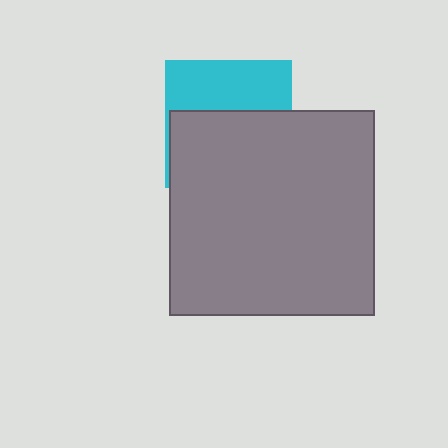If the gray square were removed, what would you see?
You would see the complete cyan square.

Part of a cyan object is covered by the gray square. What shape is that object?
It is a square.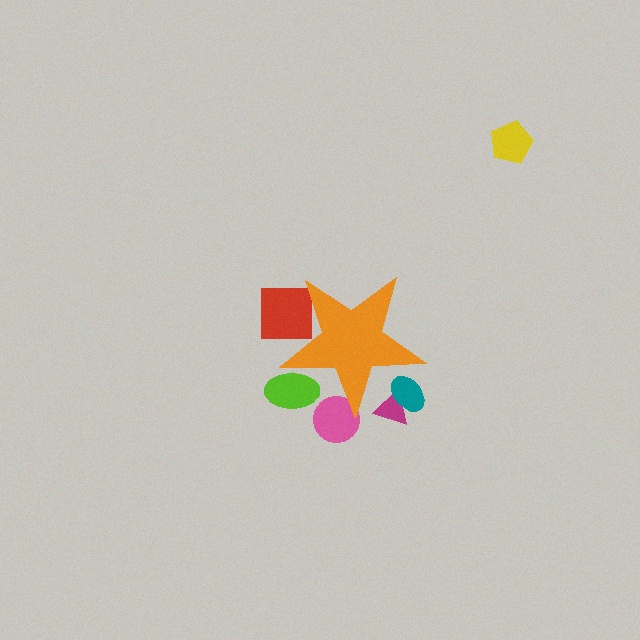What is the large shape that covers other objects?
An orange star.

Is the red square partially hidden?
Yes, the red square is partially hidden behind the orange star.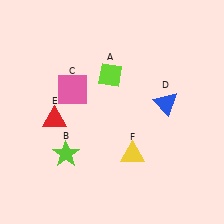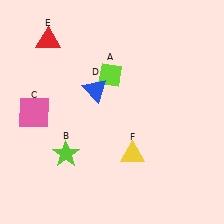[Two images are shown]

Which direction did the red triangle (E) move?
The red triangle (E) moved up.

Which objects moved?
The objects that moved are: the pink square (C), the blue triangle (D), the red triangle (E).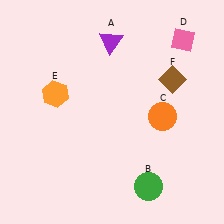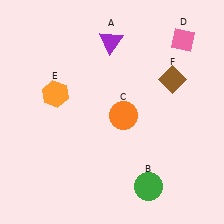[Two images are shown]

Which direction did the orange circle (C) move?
The orange circle (C) moved left.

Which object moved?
The orange circle (C) moved left.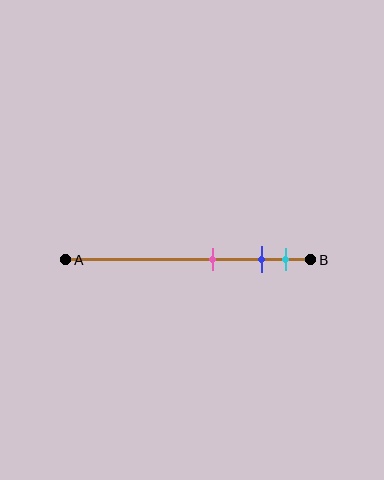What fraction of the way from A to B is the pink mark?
The pink mark is approximately 60% (0.6) of the way from A to B.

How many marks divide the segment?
There are 3 marks dividing the segment.